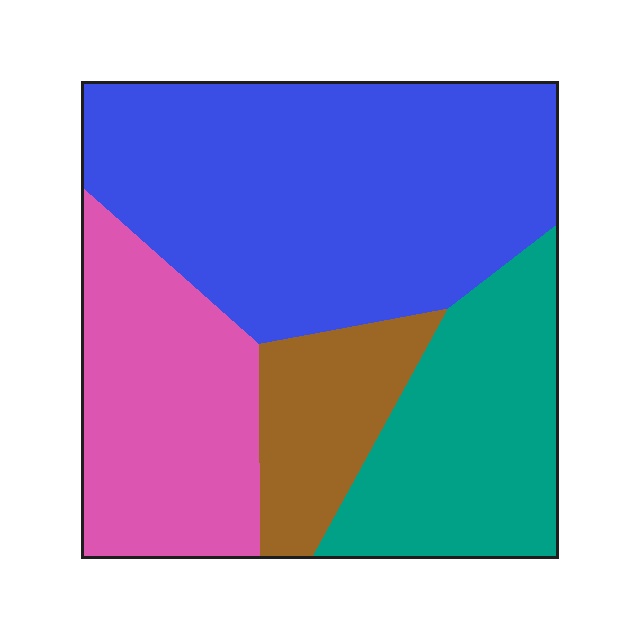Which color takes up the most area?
Blue, at roughly 45%.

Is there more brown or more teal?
Teal.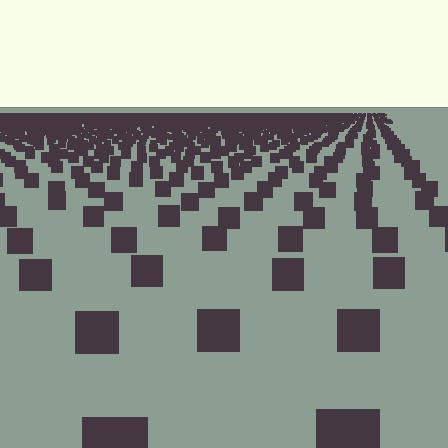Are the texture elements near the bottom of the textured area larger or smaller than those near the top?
Larger. Near the bottom, elements are closer to the viewer and appear at a bigger on-screen size.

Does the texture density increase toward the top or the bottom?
Density increases toward the top.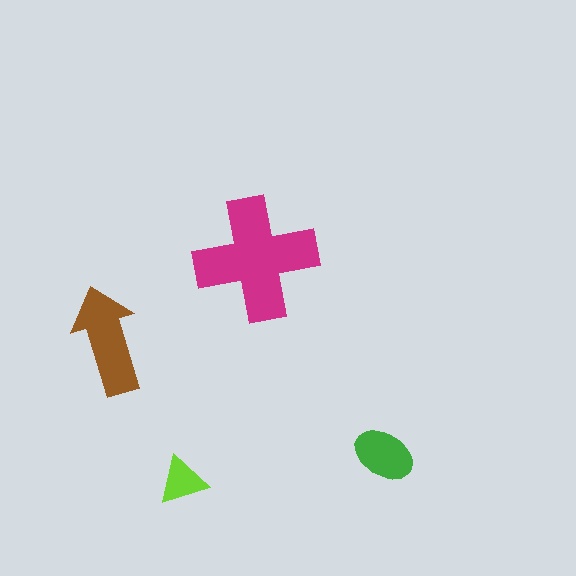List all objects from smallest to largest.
The lime triangle, the green ellipse, the brown arrow, the magenta cross.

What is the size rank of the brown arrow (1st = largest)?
2nd.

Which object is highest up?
The magenta cross is topmost.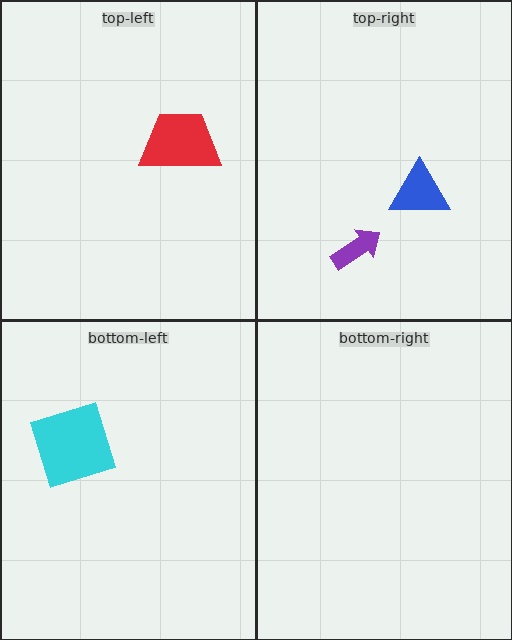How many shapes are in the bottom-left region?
1.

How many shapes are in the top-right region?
2.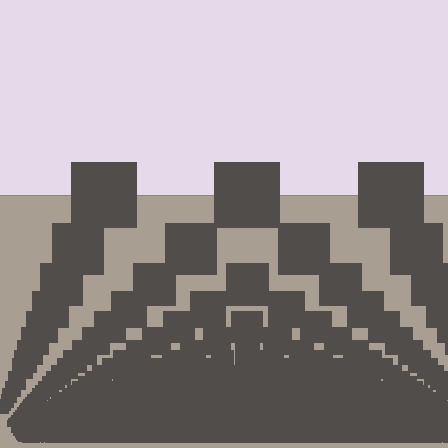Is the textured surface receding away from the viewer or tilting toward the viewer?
The surface appears to tilt toward the viewer. Texture elements get larger and sparser toward the top.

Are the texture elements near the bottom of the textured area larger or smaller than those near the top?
Smaller. The gradient is inverted — elements near the bottom are smaller and denser.